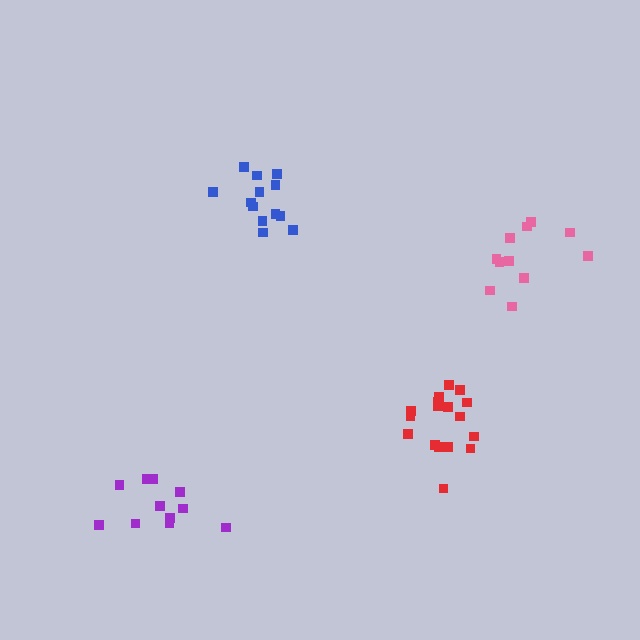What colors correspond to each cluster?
The clusters are colored: blue, red, pink, purple.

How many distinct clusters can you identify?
There are 4 distinct clusters.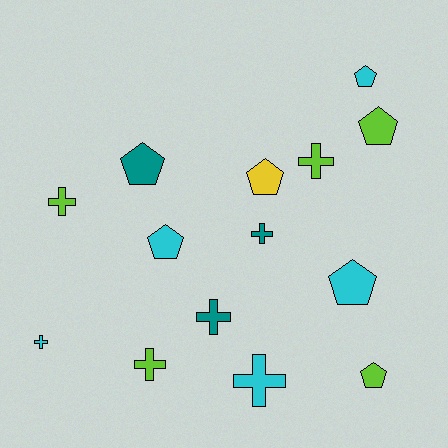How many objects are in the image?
There are 14 objects.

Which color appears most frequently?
Lime, with 5 objects.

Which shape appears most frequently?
Cross, with 7 objects.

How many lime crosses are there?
There are 3 lime crosses.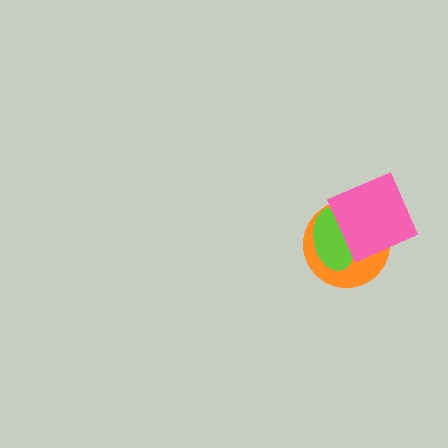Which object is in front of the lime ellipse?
The pink square is in front of the lime ellipse.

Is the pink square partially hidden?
No, no other shape covers it.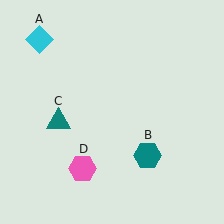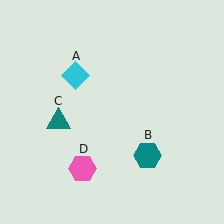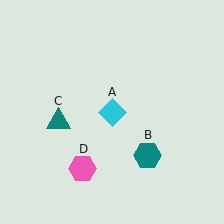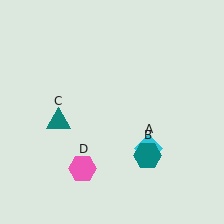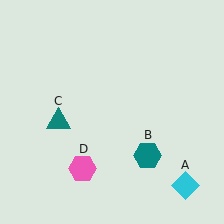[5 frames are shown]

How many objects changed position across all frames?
1 object changed position: cyan diamond (object A).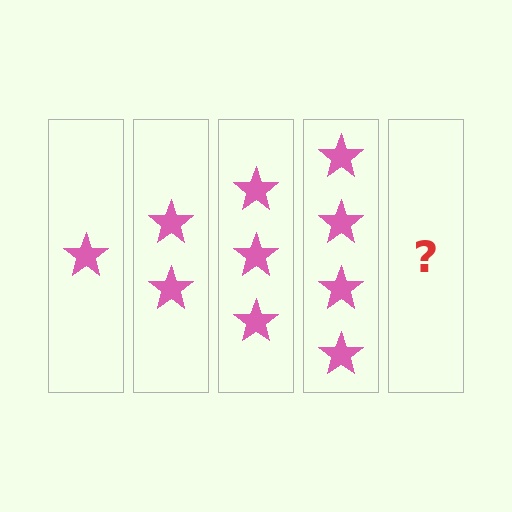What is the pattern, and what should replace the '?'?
The pattern is that each step adds one more star. The '?' should be 5 stars.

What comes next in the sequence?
The next element should be 5 stars.